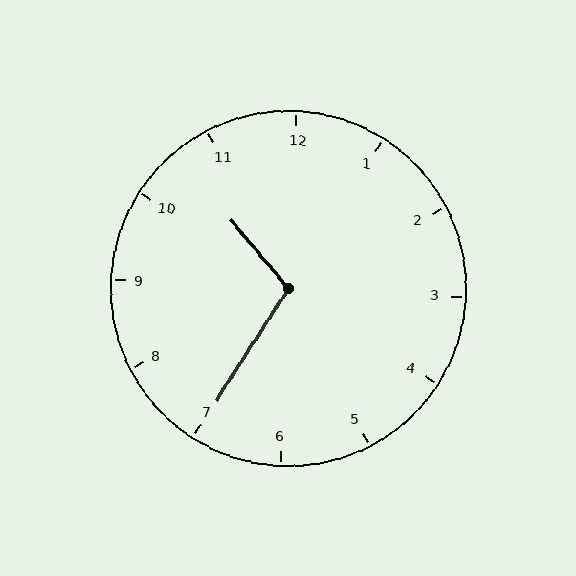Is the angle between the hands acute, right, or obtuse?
It is obtuse.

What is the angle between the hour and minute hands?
Approximately 108 degrees.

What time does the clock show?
10:35.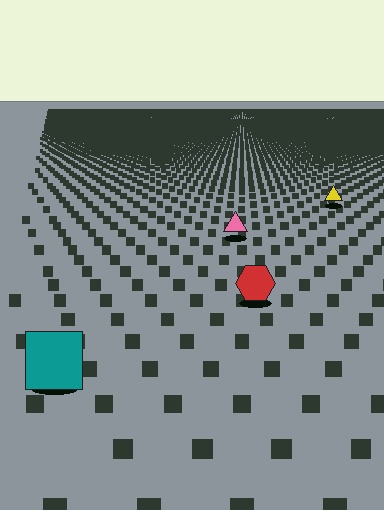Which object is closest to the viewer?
The teal square is closest. The texture marks near it are larger and more spread out.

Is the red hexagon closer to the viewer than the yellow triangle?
Yes. The red hexagon is closer — you can tell from the texture gradient: the ground texture is coarser near it.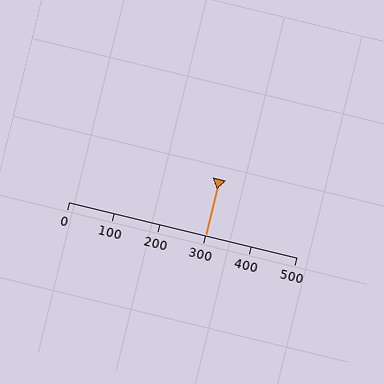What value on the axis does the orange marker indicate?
The marker indicates approximately 300.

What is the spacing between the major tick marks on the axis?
The major ticks are spaced 100 apart.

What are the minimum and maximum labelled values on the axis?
The axis runs from 0 to 500.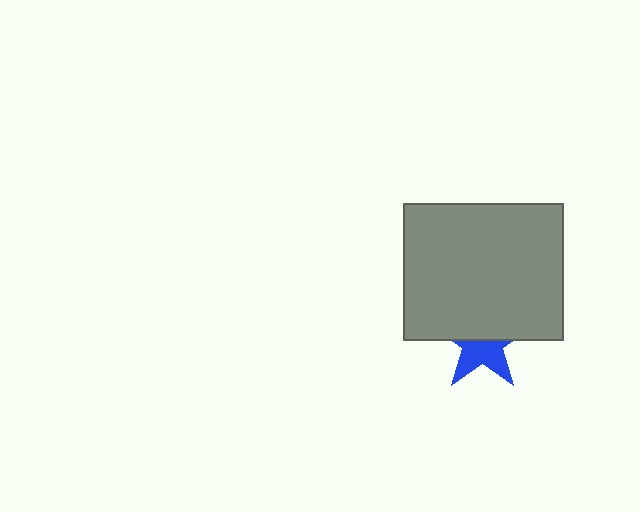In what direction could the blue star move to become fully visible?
The blue star could move down. That would shift it out from behind the gray rectangle entirely.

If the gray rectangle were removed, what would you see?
You would see the complete blue star.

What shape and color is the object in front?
The object in front is a gray rectangle.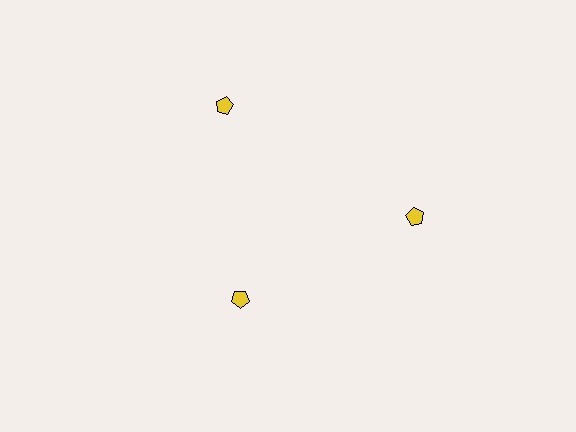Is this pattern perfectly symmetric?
No. The 3 yellow pentagons are arranged in a ring, but one element near the 7 o'clock position is pulled inward toward the center, breaking the 3-fold rotational symmetry.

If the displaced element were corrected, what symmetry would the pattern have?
It would have 3-fold rotational symmetry — the pattern would map onto itself every 120 degrees.